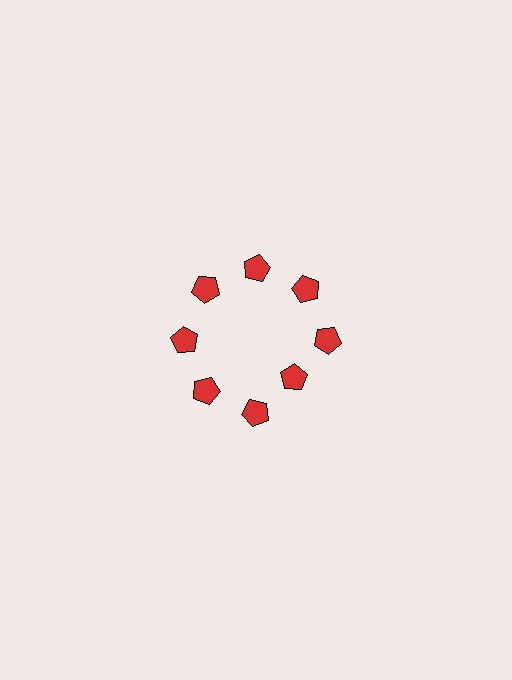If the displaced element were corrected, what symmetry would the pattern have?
It would have 8-fold rotational symmetry — the pattern would map onto itself every 45 degrees.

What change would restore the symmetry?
The symmetry would be restored by moving it outward, back onto the ring so that all 8 pentagons sit at equal angles and equal distance from the center.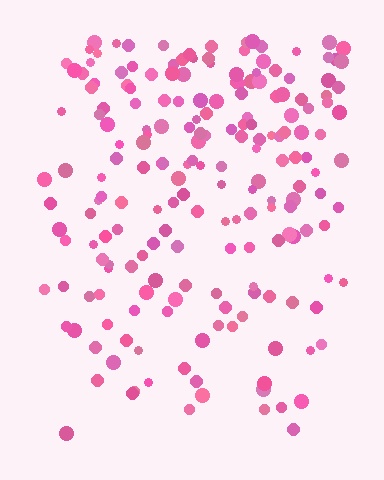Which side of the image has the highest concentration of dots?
The top.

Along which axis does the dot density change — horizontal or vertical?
Vertical.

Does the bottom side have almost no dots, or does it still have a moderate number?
Still a moderate number, just noticeably fewer than the top.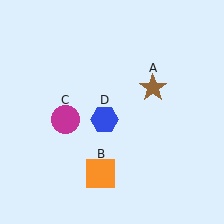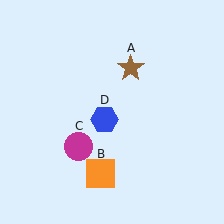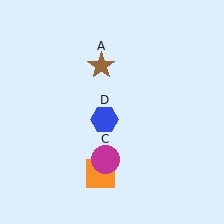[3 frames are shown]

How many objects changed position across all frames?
2 objects changed position: brown star (object A), magenta circle (object C).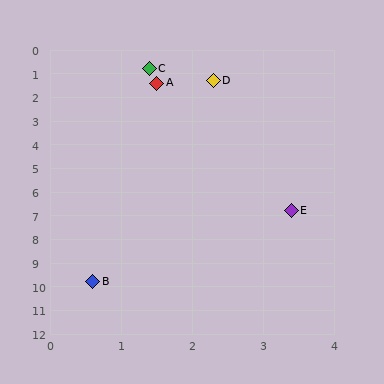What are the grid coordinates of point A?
Point A is at approximately (1.5, 1.4).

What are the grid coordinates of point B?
Point B is at approximately (0.6, 9.8).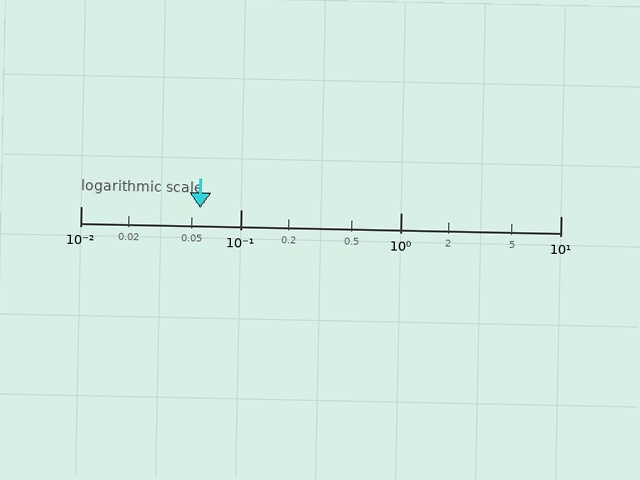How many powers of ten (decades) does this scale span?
The scale spans 3 decades, from 0.01 to 10.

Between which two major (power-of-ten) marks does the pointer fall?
The pointer is between 0.01 and 0.1.